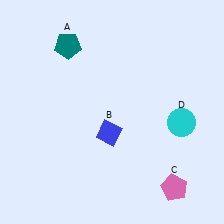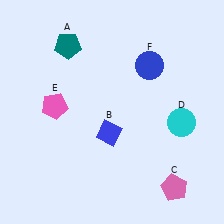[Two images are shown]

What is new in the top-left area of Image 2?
A pink pentagon (E) was added in the top-left area of Image 2.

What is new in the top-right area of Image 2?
A blue circle (F) was added in the top-right area of Image 2.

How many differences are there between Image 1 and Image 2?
There are 2 differences between the two images.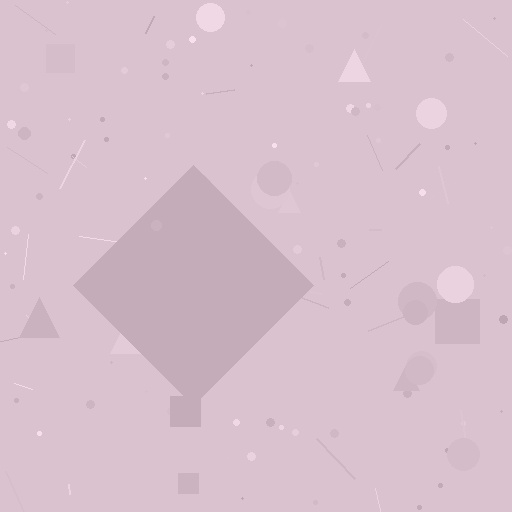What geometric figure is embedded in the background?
A diamond is embedded in the background.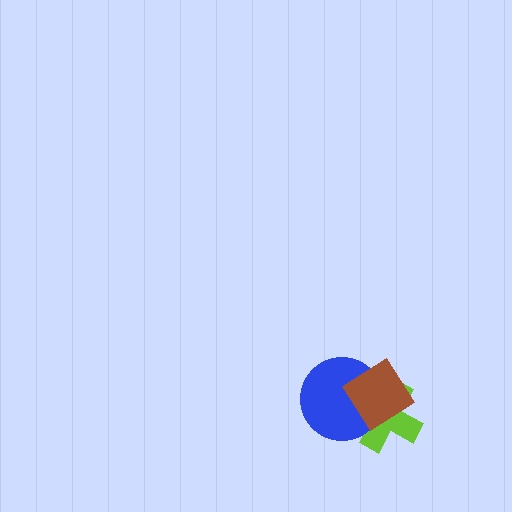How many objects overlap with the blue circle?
2 objects overlap with the blue circle.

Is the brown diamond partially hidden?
No, no other shape covers it.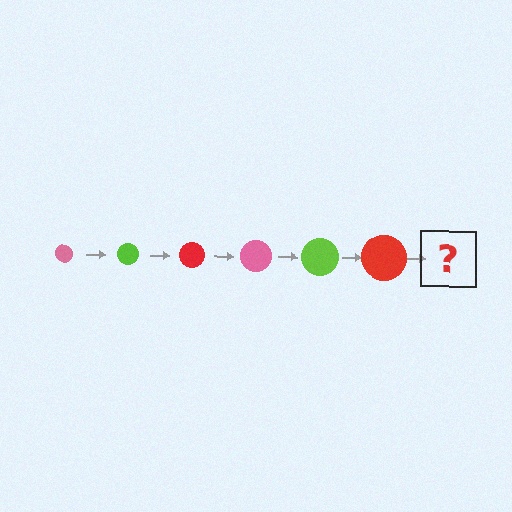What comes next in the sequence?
The next element should be a pink circle, larger than the previous one.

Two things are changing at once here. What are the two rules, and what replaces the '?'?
The two rules are that the circle grows larger each step and the color cycles through pink, lime, and red. The '?' should be a pink circle, larger than the previous one.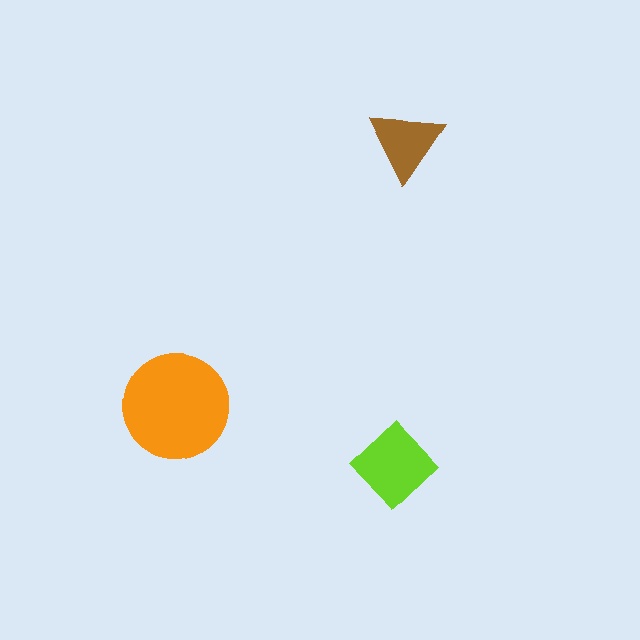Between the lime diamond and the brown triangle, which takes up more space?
The lime diamond.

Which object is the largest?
The orange circle.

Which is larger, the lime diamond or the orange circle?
The orange circle.